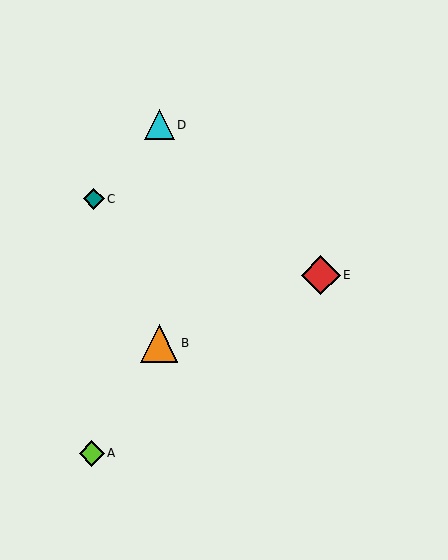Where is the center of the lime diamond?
The center of the lime diamond is at (92, 453).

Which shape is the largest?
The red diamond (labeled E) is the largest.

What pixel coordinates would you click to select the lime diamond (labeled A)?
Click at (92, 453) to select the lime diamond A.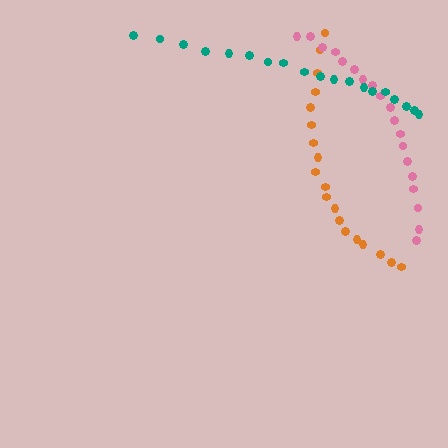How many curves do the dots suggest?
There are 3 distinct paths.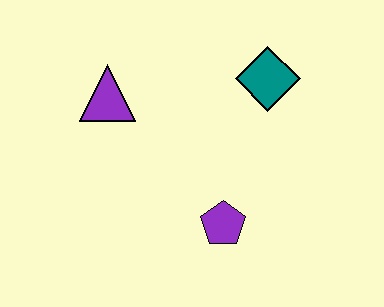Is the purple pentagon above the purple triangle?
No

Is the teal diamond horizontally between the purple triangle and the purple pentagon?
No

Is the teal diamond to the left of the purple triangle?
No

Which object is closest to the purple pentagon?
The teal diamond is closest to the purple pentagon.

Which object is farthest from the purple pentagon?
The purple triangle is farthest from the purple pentagon.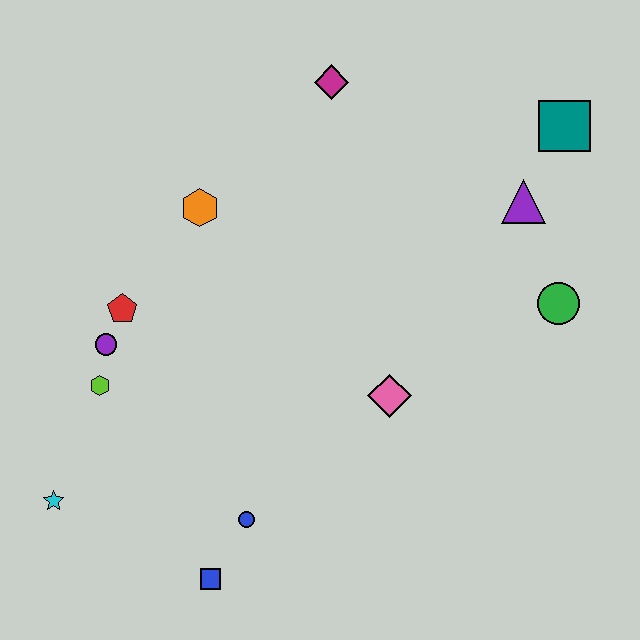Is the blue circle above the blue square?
Yes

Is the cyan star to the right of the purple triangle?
No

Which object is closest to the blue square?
The blue circle is closest to the blue square.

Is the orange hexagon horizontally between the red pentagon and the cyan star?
No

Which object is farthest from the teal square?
The cyan star is farthest from the teal square.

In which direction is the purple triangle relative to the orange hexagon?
The purple triangle is to the right of the orange hexagon.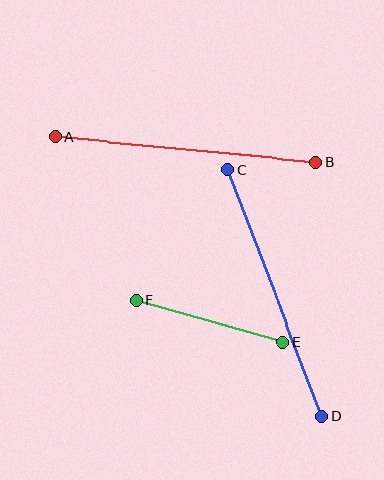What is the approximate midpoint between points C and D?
The midpoint is at approximately (275, 293) pixels.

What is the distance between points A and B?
The distance is approximately 262 pixels.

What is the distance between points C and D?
The distance is approximately 264 pixels.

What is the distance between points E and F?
The distance is approximately 153 pixels.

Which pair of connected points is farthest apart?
Points C and D are farthest apart.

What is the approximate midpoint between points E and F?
The midpoint is at approximately (210, 321) pixels.